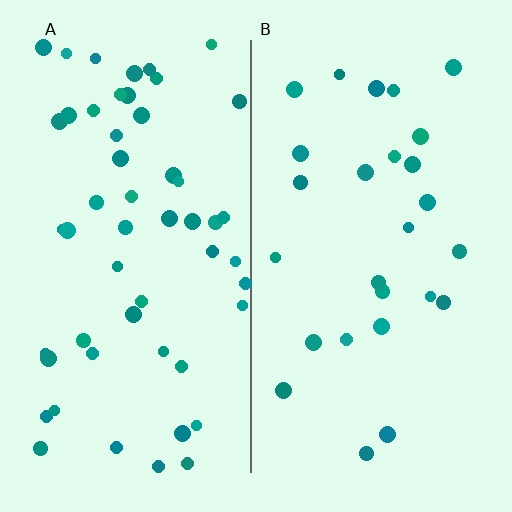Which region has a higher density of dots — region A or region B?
A (the left).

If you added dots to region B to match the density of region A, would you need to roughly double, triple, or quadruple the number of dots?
Approximately double.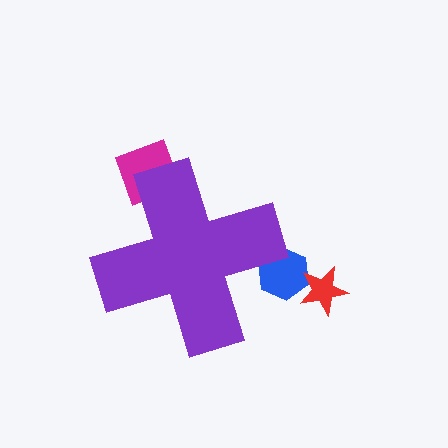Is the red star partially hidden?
No, the red star is fully visible.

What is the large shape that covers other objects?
A purple cross.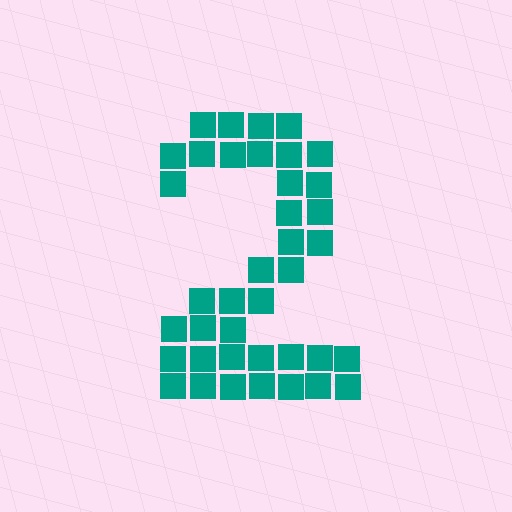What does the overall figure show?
The overall figure shows the digit 2.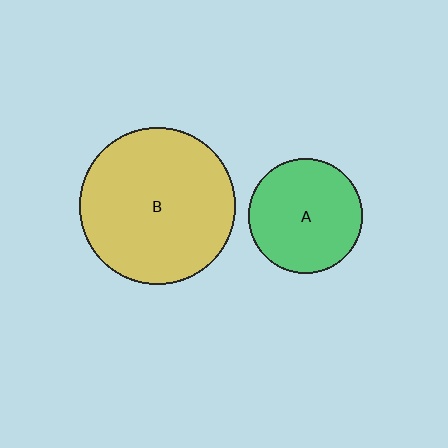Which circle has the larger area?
Circle B (yellow).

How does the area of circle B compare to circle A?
Approximately 1.9 times.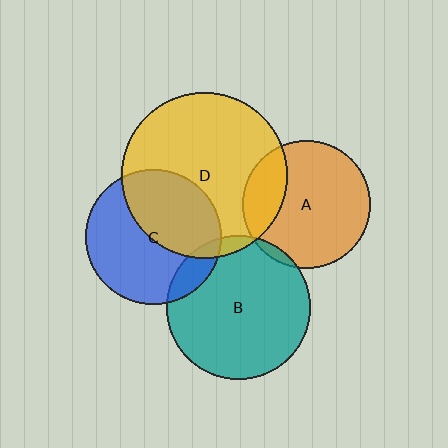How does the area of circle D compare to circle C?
Approximately 1.5 times.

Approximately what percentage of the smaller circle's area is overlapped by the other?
Approximately 10%.